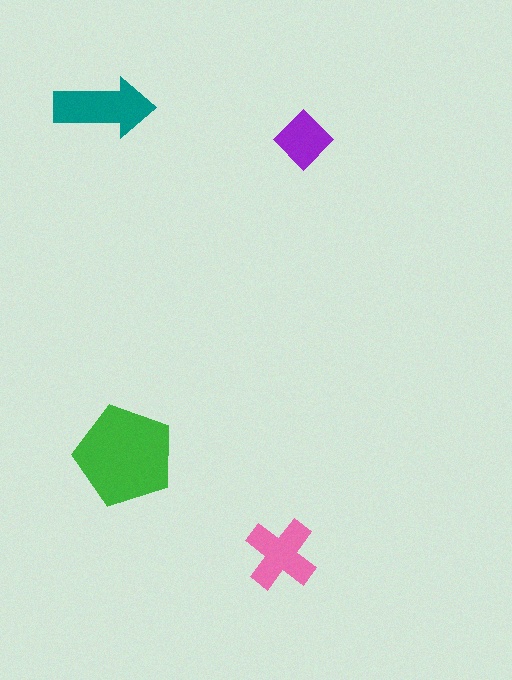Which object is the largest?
The green pentagon.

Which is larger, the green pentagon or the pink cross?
The green pentagon.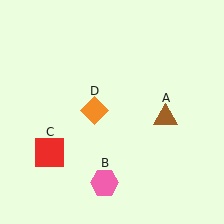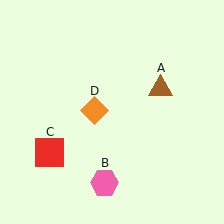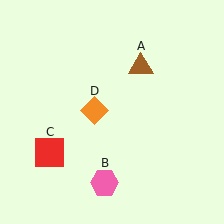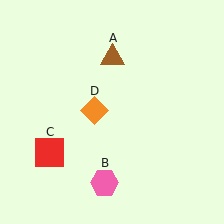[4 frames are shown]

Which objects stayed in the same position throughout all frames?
Pink hexagon (object B) and red square (object C) and orange diamond (object D) remained stationary.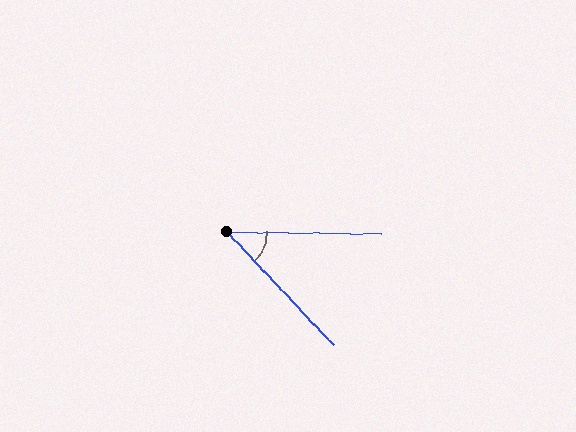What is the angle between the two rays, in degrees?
Approximately 46 degrees.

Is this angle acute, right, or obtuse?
It is acute.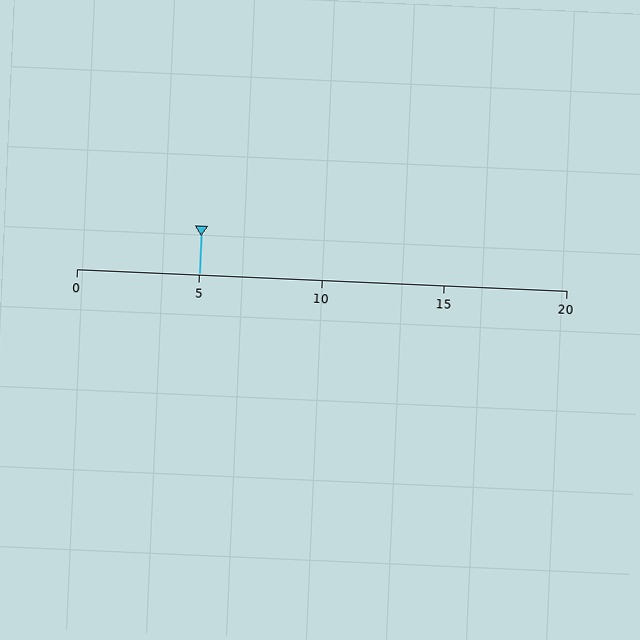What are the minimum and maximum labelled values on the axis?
The axis runs from 0 to 20.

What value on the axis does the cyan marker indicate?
The marker indicates approximately 5.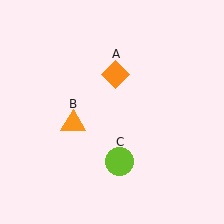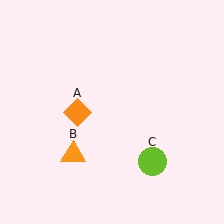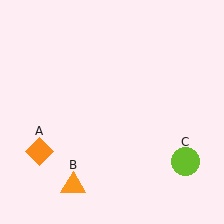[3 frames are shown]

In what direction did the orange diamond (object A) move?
The orange diamond (object A) moved down and to the left.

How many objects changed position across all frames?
3 objects changed position: orange diamond (object A), orange triangle (object B), lime circle (object C).